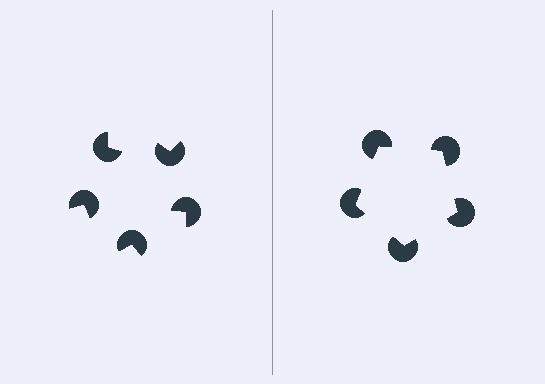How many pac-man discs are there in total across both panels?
10 — 5 on each side.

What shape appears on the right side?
An illusory pentagon.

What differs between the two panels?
The pac-man discs are positioned identically on both sides; only the wedge orientations differ. On the right they align to a pentagon; on the left they are misaligned.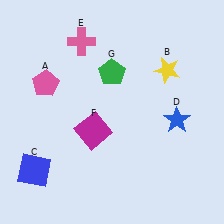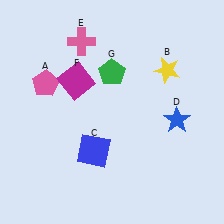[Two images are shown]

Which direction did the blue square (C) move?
The blue square (C) moved right.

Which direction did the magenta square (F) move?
The magenta square (F) moved up.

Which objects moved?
The objects that moved are: the blue square (C), the magenta square (F).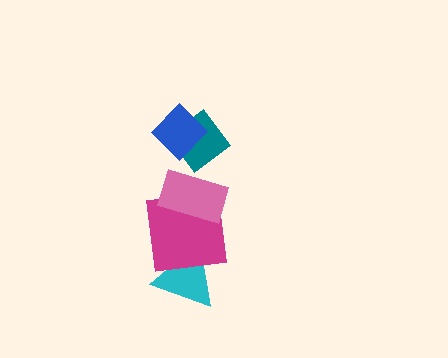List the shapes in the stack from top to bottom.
From top to bottom: the blue diamond, the teal diamond, the pink rectangle, the magenta square, the cyan triangle.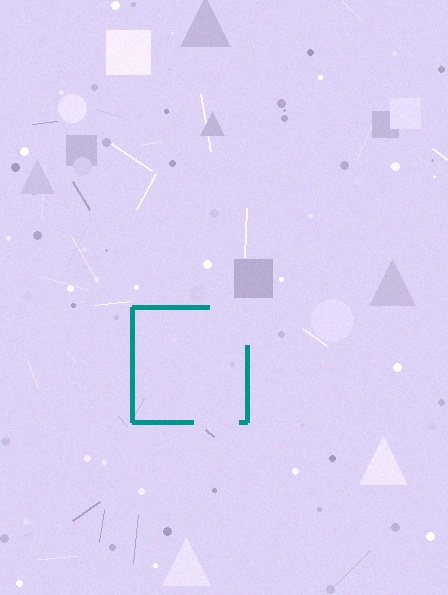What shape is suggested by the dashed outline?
The dashed outline suggests a square.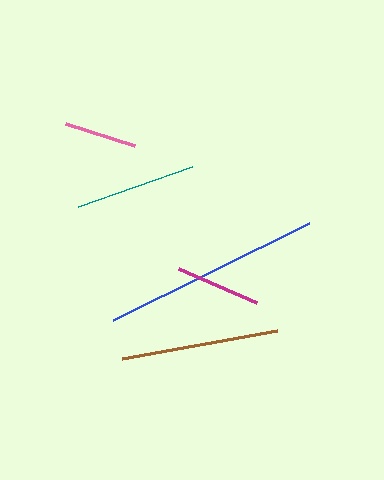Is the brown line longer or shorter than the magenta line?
The brown line is longer than the magenta line.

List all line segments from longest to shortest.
From longest to shortest: blue, brown, teal, magenta, pink.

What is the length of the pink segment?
The pink segment is approximately 73 pixels long.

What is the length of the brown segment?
The brown segment is approximately 158 pixels long.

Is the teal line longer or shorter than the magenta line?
The teal line is longer than the magenta line.